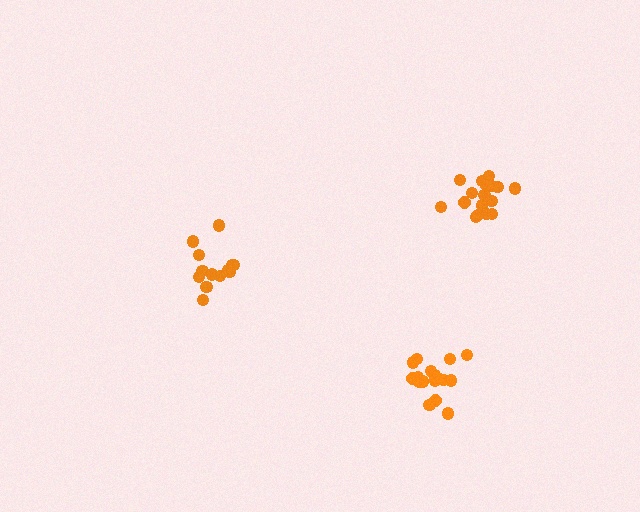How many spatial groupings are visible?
There are 3 spatial groupings.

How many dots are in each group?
Group 1: 18 dots, Group 2: 13 dots, Group 3: 17 dots (48 total).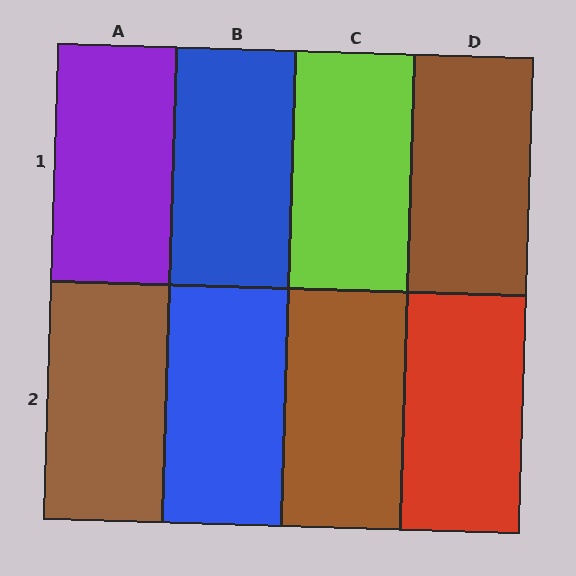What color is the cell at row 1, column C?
Lime.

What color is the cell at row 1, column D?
Brown.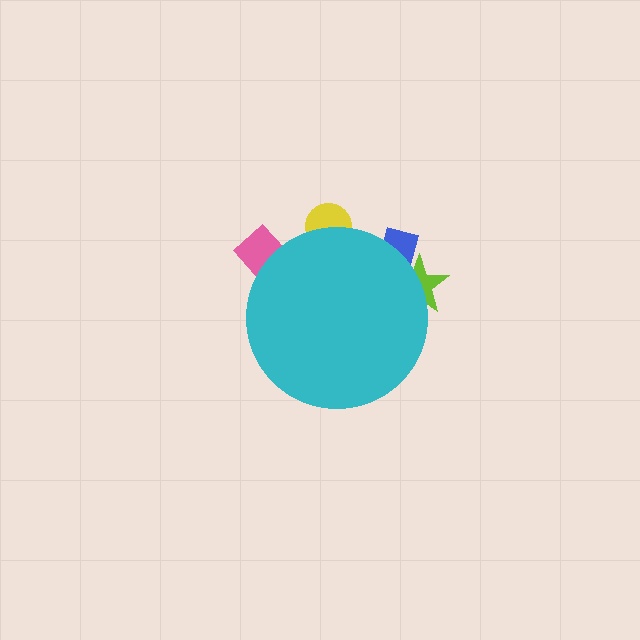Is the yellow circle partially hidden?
Yes, the yellow circle is partially hidden behind the cyan circle.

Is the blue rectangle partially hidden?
Yes, the blue rectangle is partially hidden behind the cyan circle.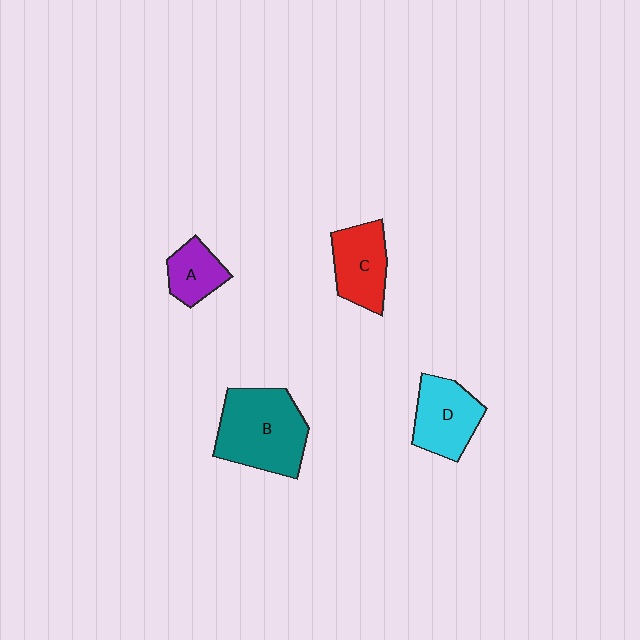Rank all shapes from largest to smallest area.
From largest to smallest: B (teal), D (cyan), C (red), A (purple).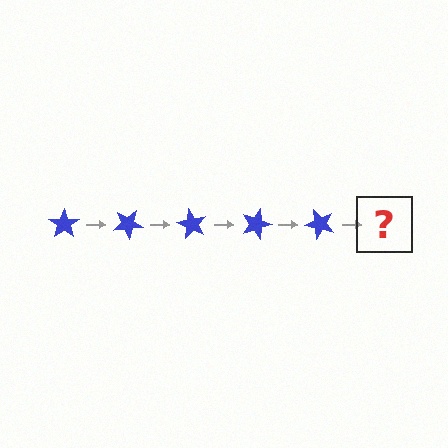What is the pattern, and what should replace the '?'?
The pattern is that the star rotates 30 degrees each step. The '?' should be a blue star rotated 150 degrees.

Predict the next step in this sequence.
The next step is a blue star rotated 150 degrees.